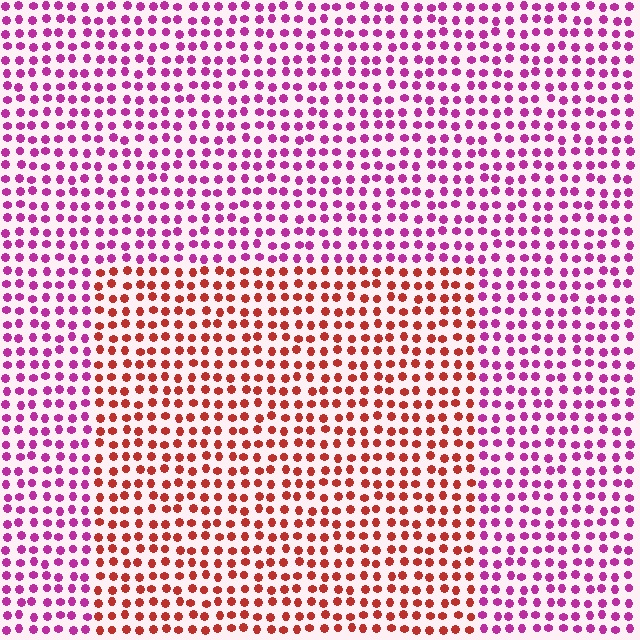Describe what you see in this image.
The image is filled with small magenta elements in a uniform arrangement. A rectangle-shaped region is visible where the elements are tinted to a slightly different hue, forming a subtle color boundary.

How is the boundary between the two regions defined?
The boundary is defined purely by a slight shift in hue (about 50 degrees). Spacing, size, and orientation are identical on both sides.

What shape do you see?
I see a rectangle.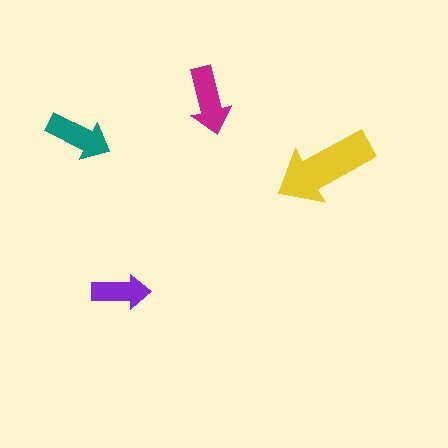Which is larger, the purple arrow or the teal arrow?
The teal one.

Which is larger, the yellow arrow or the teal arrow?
The yellow one.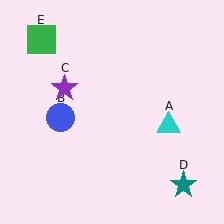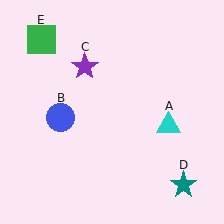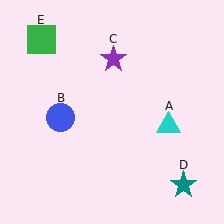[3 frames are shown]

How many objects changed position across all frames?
1 object changed position: purple star (object C).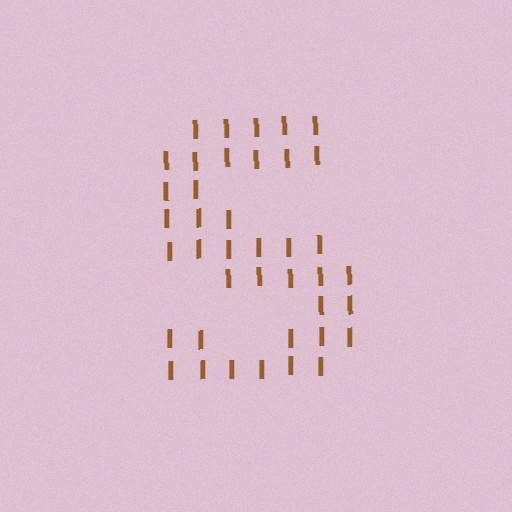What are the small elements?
The small elements are letter I's.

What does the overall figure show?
The overall figure shows the letter S.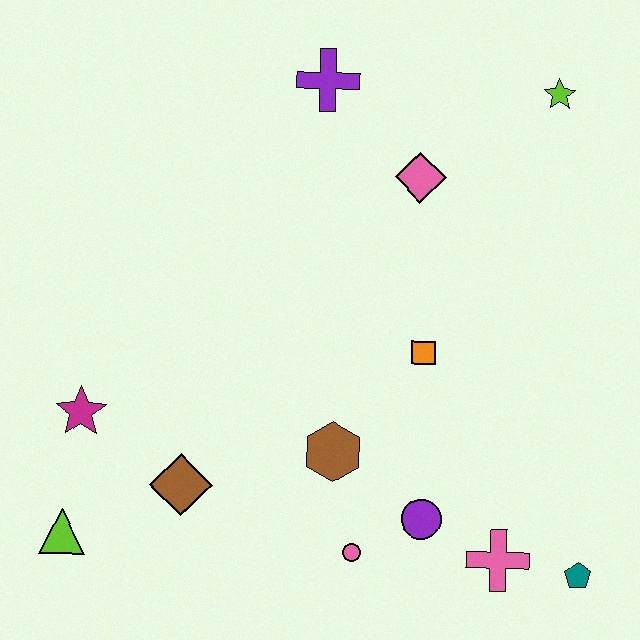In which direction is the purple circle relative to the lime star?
The purple circle is below the lime star.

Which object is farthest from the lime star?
The lime triangle is farthest from the lime star.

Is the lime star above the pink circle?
Yes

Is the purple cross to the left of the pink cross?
Yes